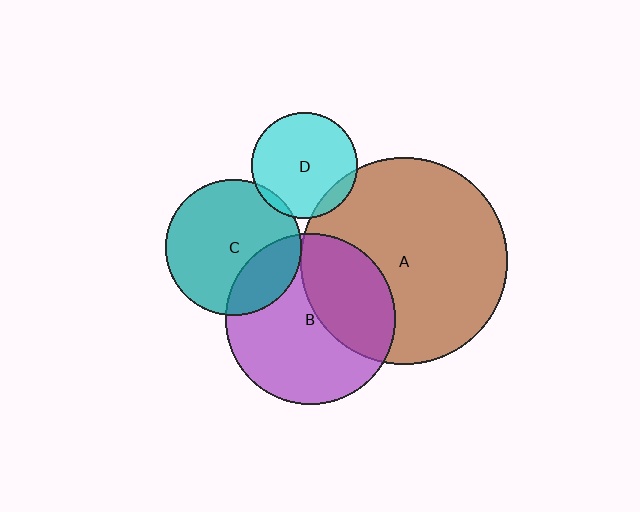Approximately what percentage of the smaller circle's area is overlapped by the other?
Approximately 10%.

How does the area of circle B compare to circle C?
Approximately 1.6 times.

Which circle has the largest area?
Circle A (brown).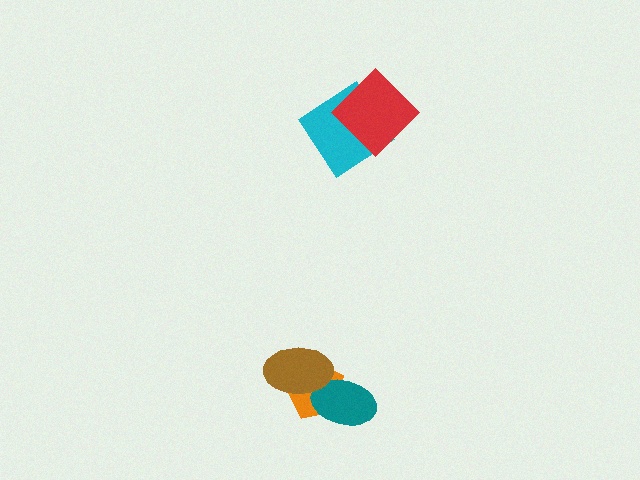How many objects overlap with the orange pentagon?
2 objects overlap with the orange pentagon.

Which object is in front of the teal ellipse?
The brown ellipse is in front of the teal ellipse.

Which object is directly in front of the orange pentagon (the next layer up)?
The teal ellipse is directly in front of the orange pentagon.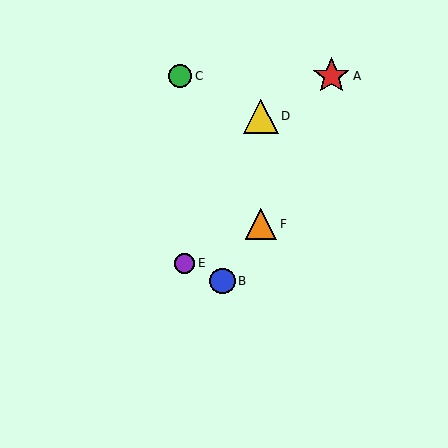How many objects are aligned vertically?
2 objects (D, F) are aligned vertically.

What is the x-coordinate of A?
Object A is at x≈331.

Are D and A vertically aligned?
No, D is at x≈261 and A is at x≈331.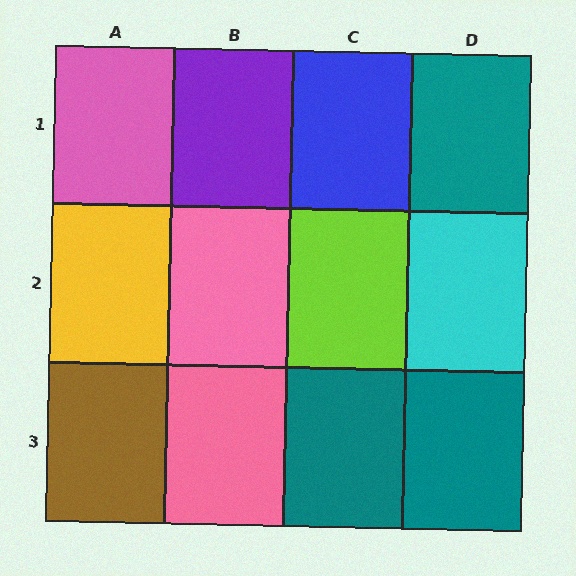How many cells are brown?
1 cell is brown.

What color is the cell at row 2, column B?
Pink.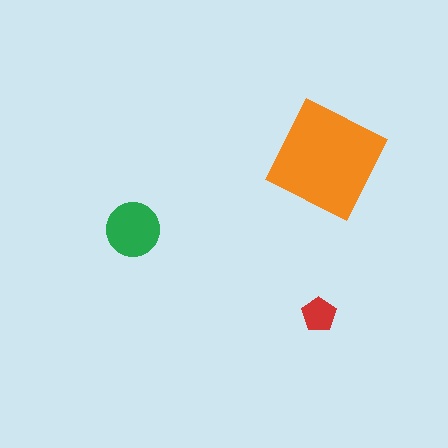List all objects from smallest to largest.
The red pentagon, the green circle, the orange diamond.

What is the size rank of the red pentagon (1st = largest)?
3rd.